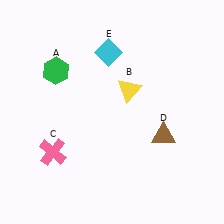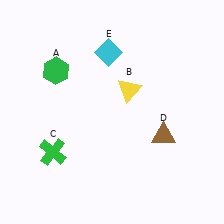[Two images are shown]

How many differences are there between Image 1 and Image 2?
There is 1 difference between the two images.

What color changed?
The cross (C) changed from pink in Image 1 to green in Image 2.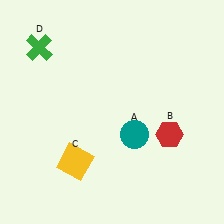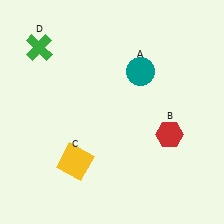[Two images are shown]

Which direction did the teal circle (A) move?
The teal circle (A) moved up.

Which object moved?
The teal circle (A) moved up.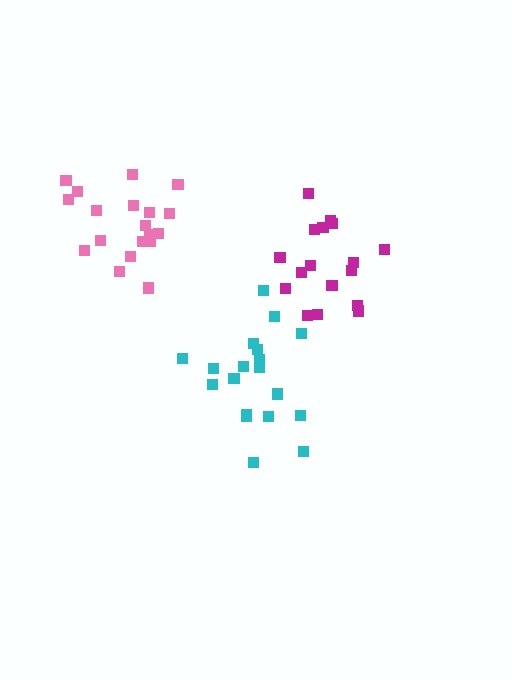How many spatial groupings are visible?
There are 3 spatial groupings.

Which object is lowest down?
The cyan cluster is bottommost.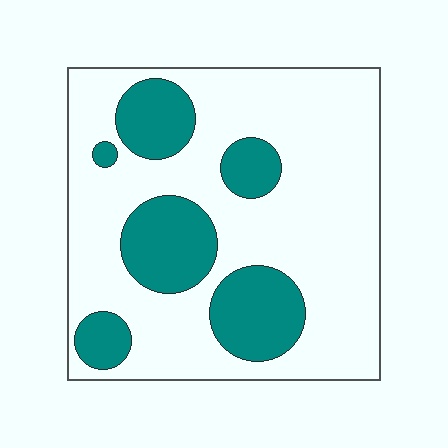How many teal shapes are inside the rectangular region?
6.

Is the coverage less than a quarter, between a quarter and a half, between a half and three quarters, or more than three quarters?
Between a quarter and a half.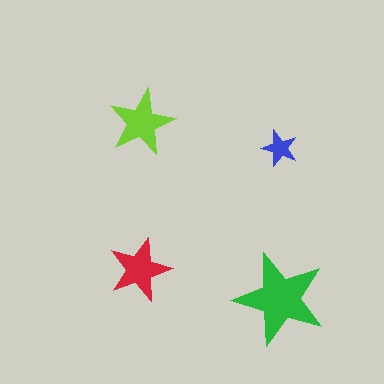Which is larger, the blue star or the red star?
The red one.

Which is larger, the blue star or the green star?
The green one.